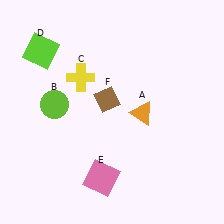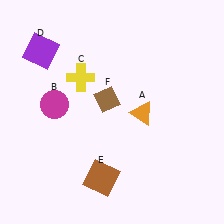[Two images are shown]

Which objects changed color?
B changed from lime to magenta. D changed from lime to purple. E changed from pink to brown.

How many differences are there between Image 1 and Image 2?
There are 3 differences between the two images.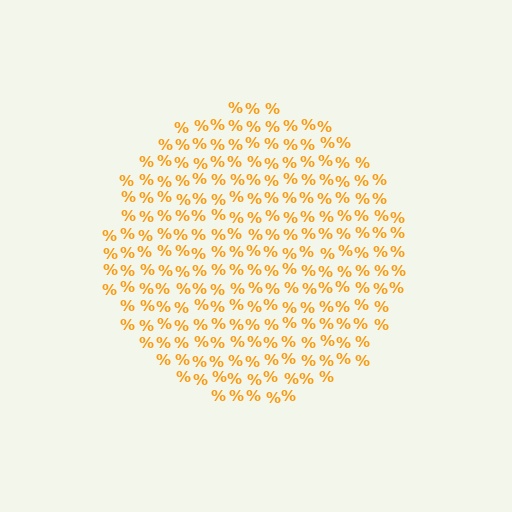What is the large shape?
The large shape is a circle.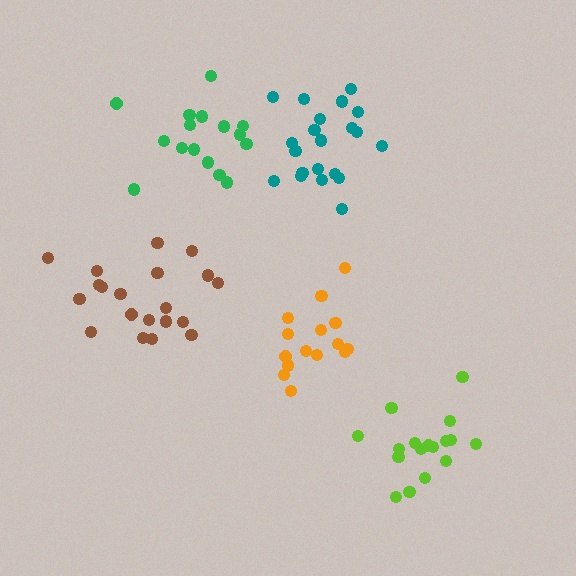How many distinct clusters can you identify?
There are 5 distinct clusters.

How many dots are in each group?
Group 1: 16 dots, Group 2: 21 dots, Group 3: 16 dots, Group 4: 20 dots, Group 5: 17 dots (90 total).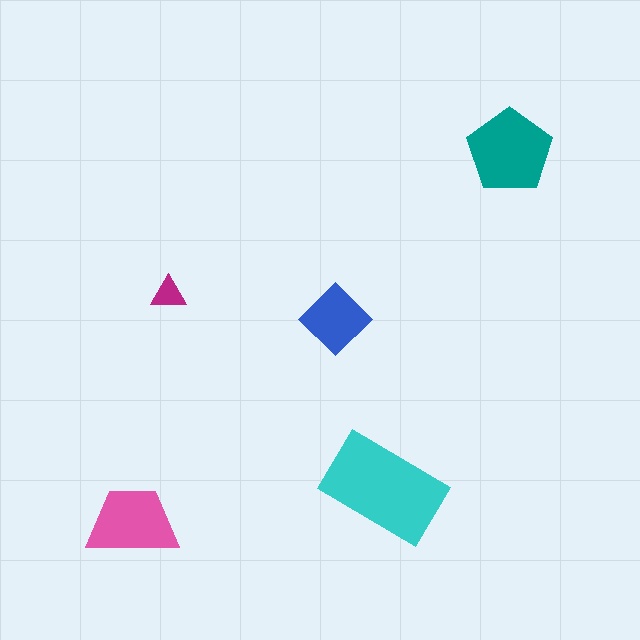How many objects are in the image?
There are 5 objects in the image.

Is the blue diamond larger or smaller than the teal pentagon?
Smaller.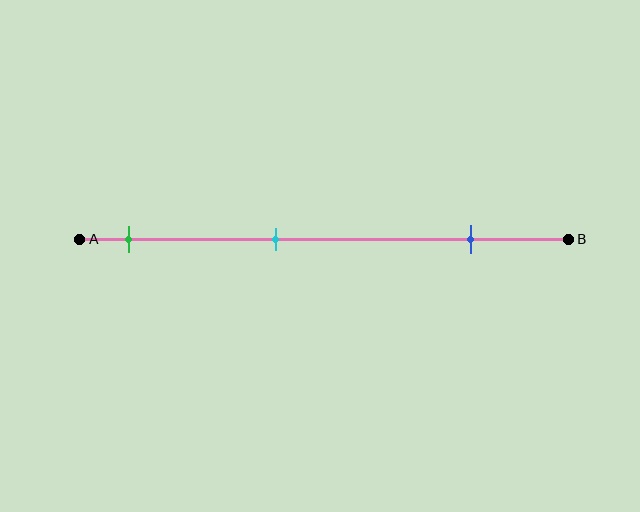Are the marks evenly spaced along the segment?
Yes, the marks are approximately evenly spaced.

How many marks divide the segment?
There are 3 marks dividing the segment.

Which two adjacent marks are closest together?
The green and cyan marks are the closest adjacent pair.